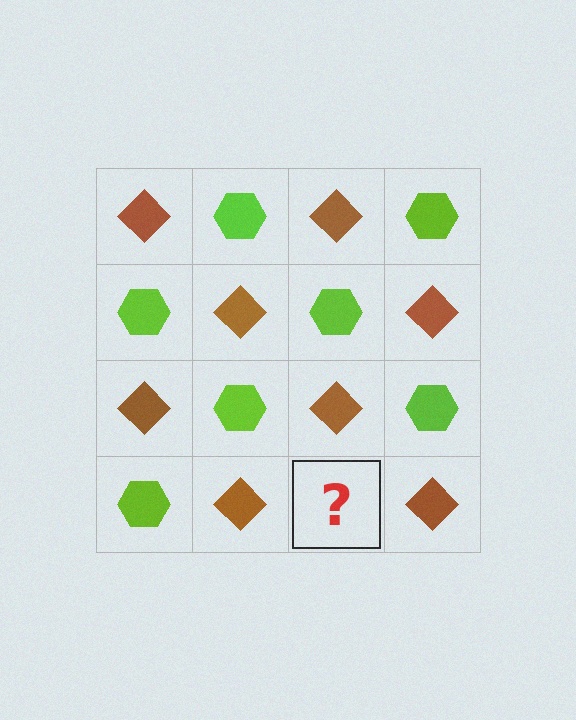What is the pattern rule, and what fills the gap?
The rule is that it alternates brown diamond and lime hexagon in a checkerboard pattern. The gap should be filled with a lime hexagon.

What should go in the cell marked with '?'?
The missing cell should contain a lime hexagon.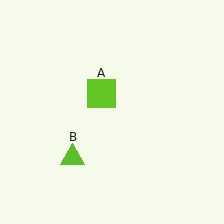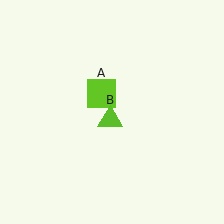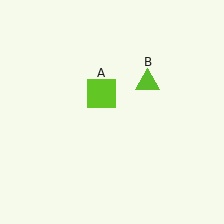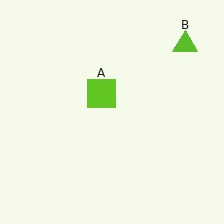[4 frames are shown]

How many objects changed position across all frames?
1 object changed position: lime triangle (object B).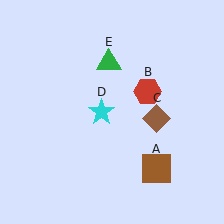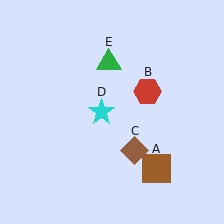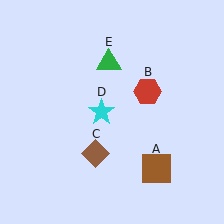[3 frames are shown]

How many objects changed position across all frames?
1 object changed position: brown diamond (object C).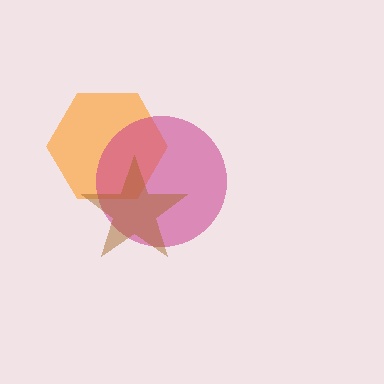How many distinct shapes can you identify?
There are 3 distinct shapes: an orange hexagon, a magenta circle, a brown star.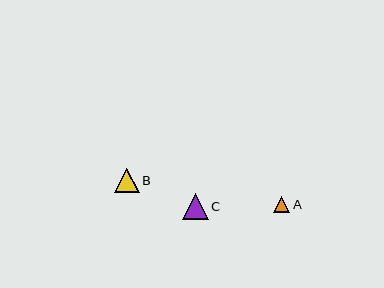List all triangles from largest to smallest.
From largest to smallest: C, B, A.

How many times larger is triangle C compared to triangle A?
Triangle C is approximately 1.6 times the size of triangle A.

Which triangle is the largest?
Triangle C is the largest with a size of approximately 26 pixels.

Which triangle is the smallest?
Triangle A is the smallest with a size of approximately 16 pixels.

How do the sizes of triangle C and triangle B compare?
Triangle C and triangle B are approximately the same size.